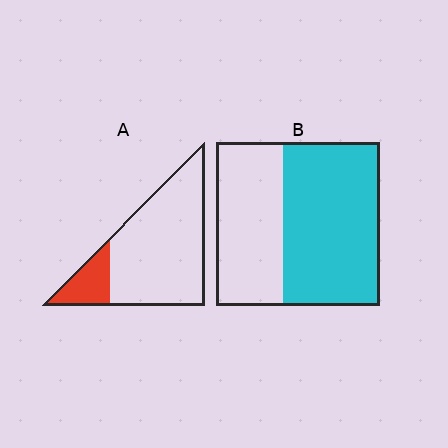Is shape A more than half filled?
No.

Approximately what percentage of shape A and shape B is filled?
A is approximately 15% and B is approximately 60%.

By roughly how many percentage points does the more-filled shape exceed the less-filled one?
By roughly 40 percentage points (B over A).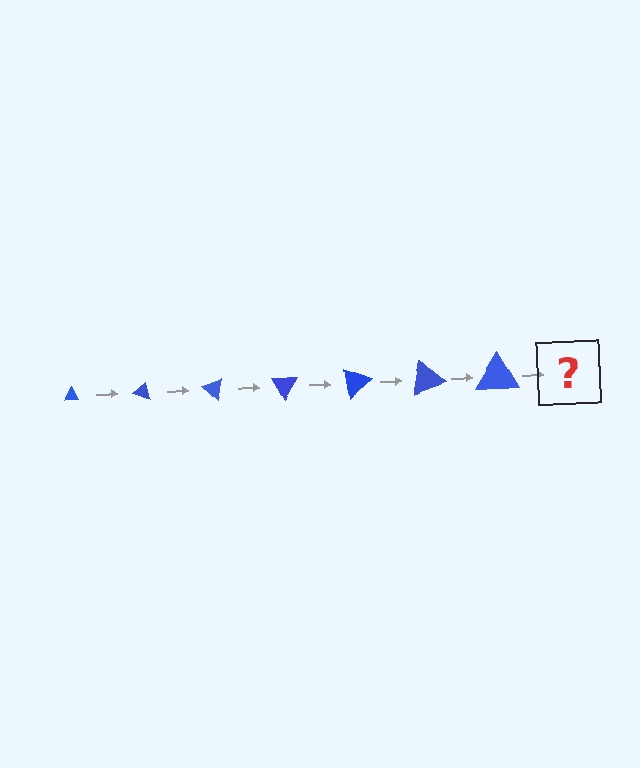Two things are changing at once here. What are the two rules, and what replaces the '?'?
The two rules are that the triangle grows larger each step and it rotates 20 degrees each step. The '?' should be a triangle, larger than the previous one and rotated 140 degrees from the start.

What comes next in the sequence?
The next element should be a triangle, larger than the previous one and rotated 140 degrees from the start.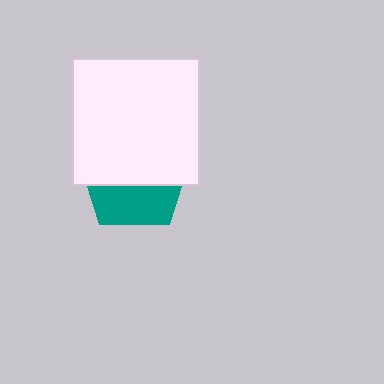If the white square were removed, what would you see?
You would see the complete teal pentagon.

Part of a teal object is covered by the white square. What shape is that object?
It is a pentagon.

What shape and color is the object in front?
The object in front is a white square.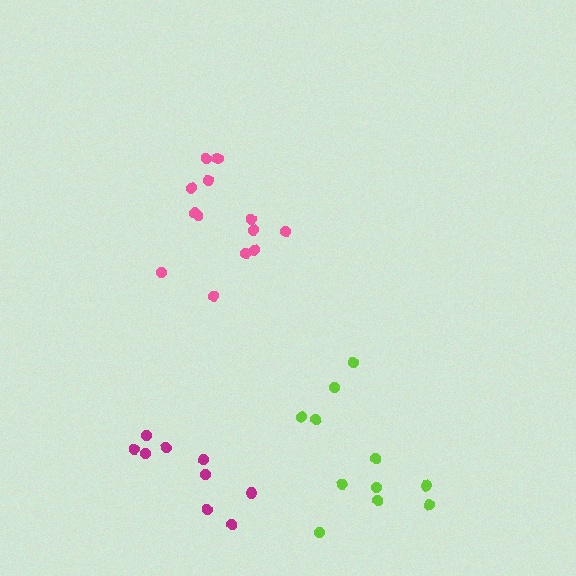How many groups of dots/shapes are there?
There are 3 groups.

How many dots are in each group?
Group 1: 9 dots, Group 2: 13 dots, Group 3: 11 dots (33 total).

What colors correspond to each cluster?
The clusters are colored: magenta, pink, lime.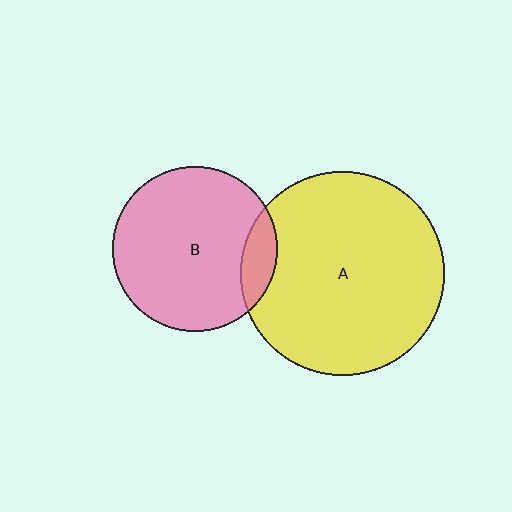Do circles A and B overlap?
Yes.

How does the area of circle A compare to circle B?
Approximately 1.5 times.